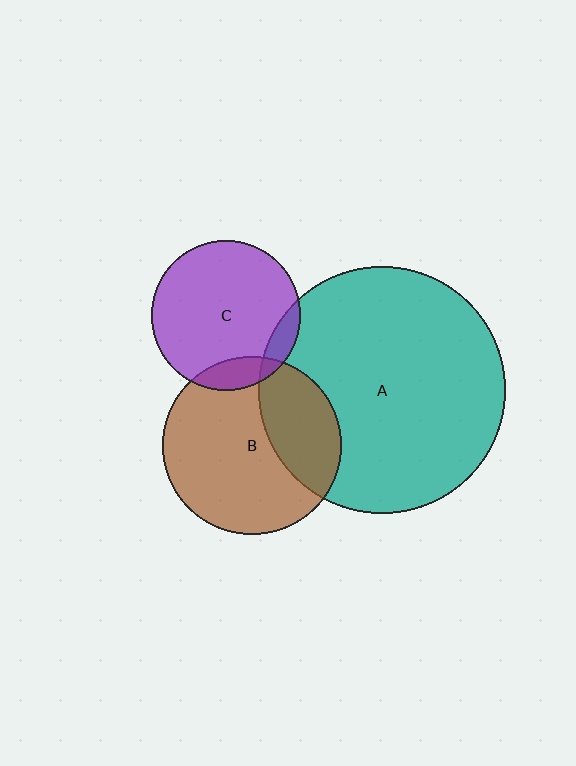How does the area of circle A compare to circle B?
Approximately 1.9 times.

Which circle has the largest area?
Circle A (teal).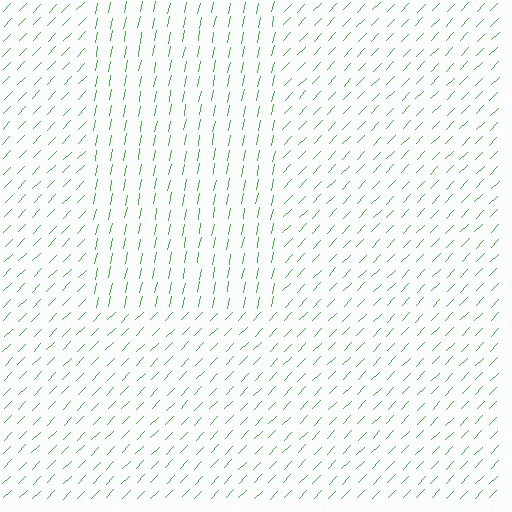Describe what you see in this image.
The image is filled with small green line segments. A rectangle region in the image has lines oriented differently from the surrounding lines, creating a visible texture boundary.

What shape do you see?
I see a rectangle.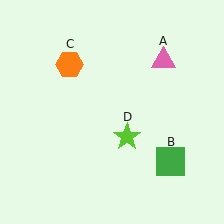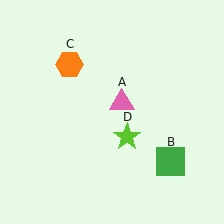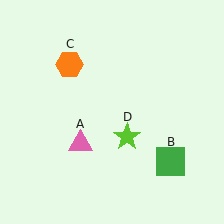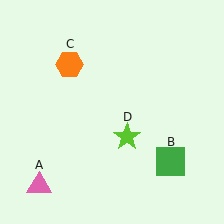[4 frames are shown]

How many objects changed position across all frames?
1 object changed position: pink triangle (object A).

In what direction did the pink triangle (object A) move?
The pink triangle (object A) moved down and to the left.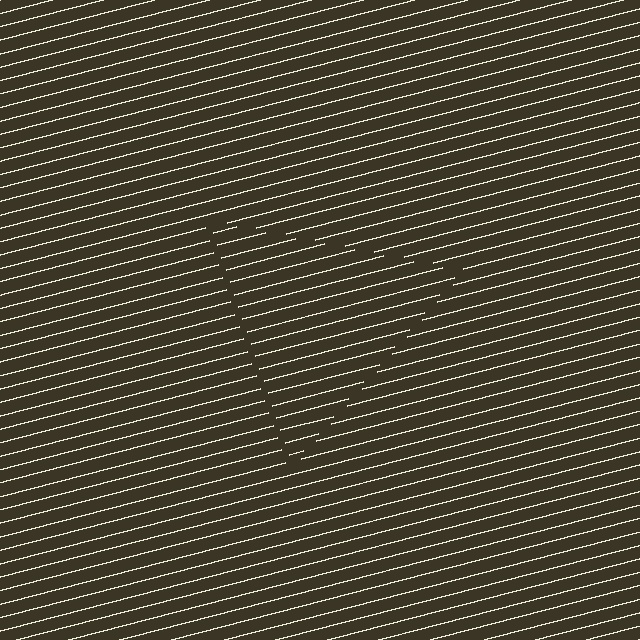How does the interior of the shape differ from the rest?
The interior of the shape contains the same grating, shifted by half a period — the contour is defined by the phase discontinuity where line-ends from the inner and outer gratings abut.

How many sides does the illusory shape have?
3 sides — the line-ends trace a triangle.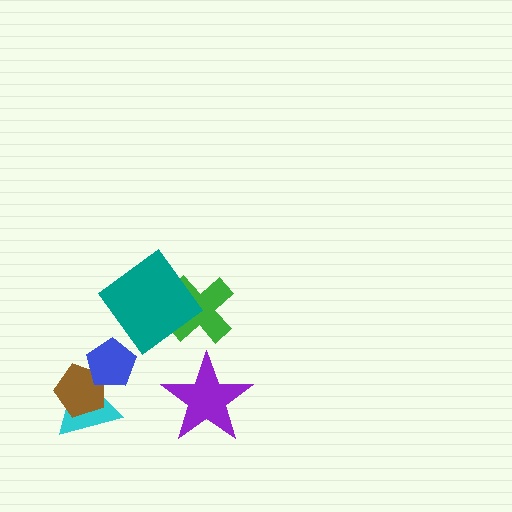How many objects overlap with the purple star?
0 objects overlap with the purple star.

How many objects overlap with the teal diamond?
1 object overlaps with the teal diamond.